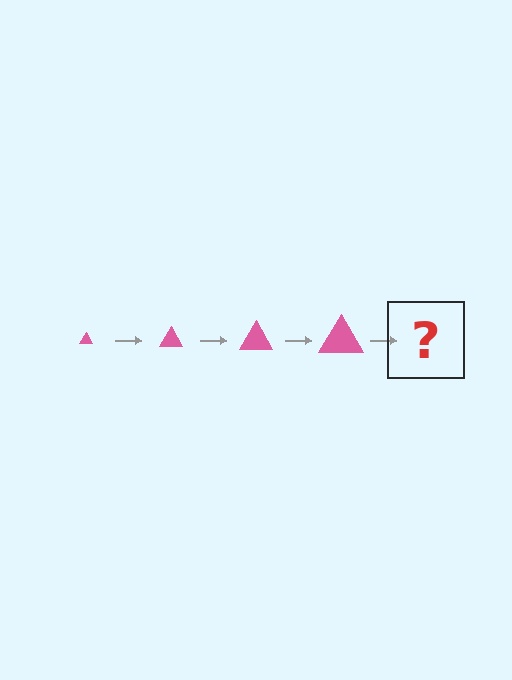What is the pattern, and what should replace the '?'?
The pattern is that the triangle gets progressively larger each step. The '?' should be a pink triangle, larger than the previous one.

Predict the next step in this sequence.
The next step is a pink triangle, larger than the previous one.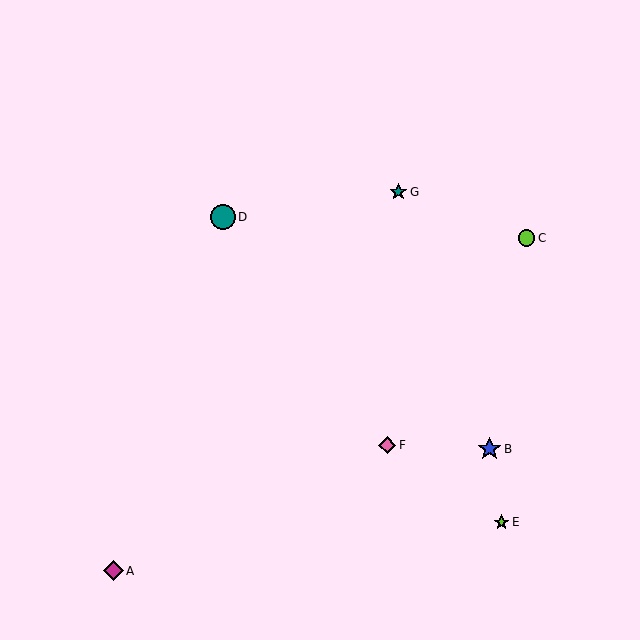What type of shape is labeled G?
Shape G is a teal star.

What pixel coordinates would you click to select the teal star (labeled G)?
Click at (398, 192) to select the teal star G.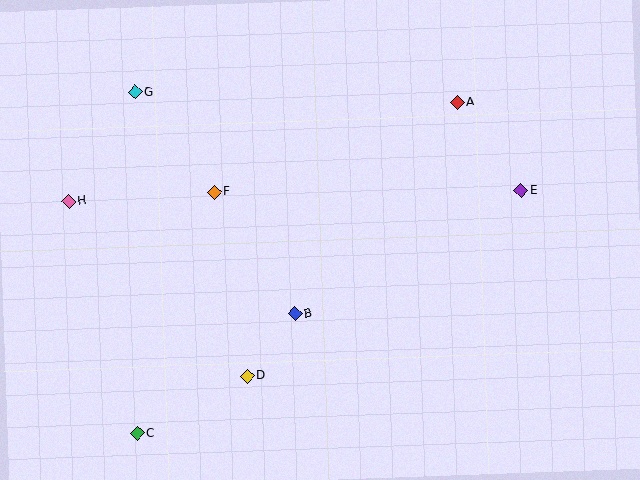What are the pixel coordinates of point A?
Point A is at (457, 102).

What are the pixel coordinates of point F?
Point F is at (215, 192).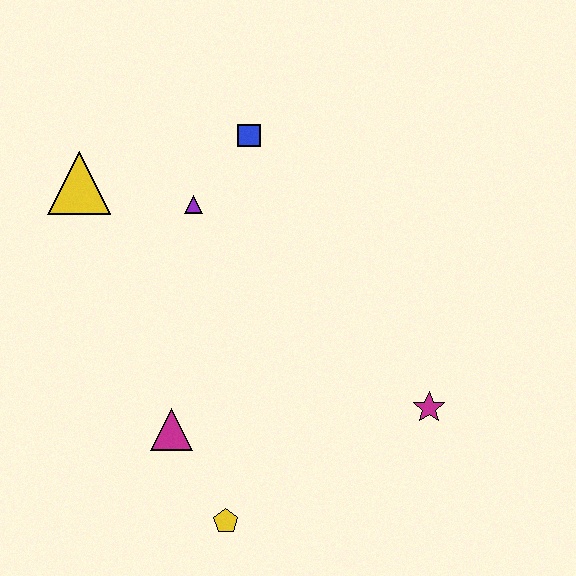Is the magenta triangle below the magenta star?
Yes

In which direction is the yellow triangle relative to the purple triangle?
The yellow triangle is to the left of the purple triangle.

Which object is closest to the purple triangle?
The blue square is closest to the purple triangle.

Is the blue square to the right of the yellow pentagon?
Yes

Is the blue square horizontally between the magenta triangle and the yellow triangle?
No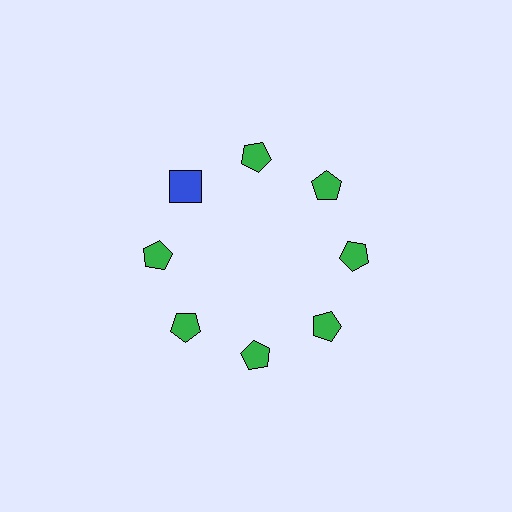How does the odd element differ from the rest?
It differs in both color (blue instead of green) and shape (square instead of pentagon).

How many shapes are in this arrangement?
There are 8 shapes arranged in a ring pattern.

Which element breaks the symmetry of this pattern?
The blue square at roughly the 10 o'clock position breaks the symmetry. All other shapes are green pentagons.